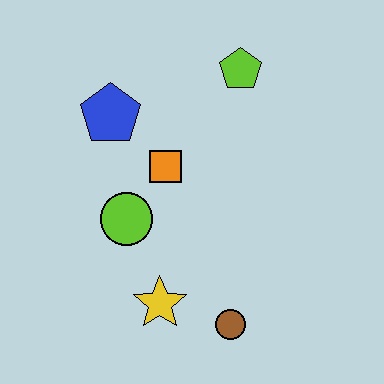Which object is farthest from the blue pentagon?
The brown circle is farthest from the blue pentagon.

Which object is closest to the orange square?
The lime circle is closest to the orange square.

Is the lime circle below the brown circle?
No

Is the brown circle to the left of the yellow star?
No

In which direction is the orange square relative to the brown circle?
The orange square is above the brown circle.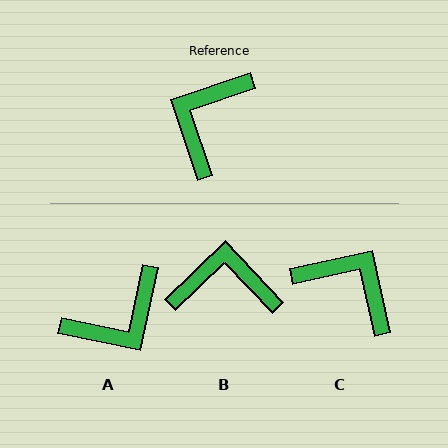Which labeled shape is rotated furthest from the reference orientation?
A, about 149 degrees away.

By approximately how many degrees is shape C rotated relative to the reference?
Approximately 96 degrees clockwise.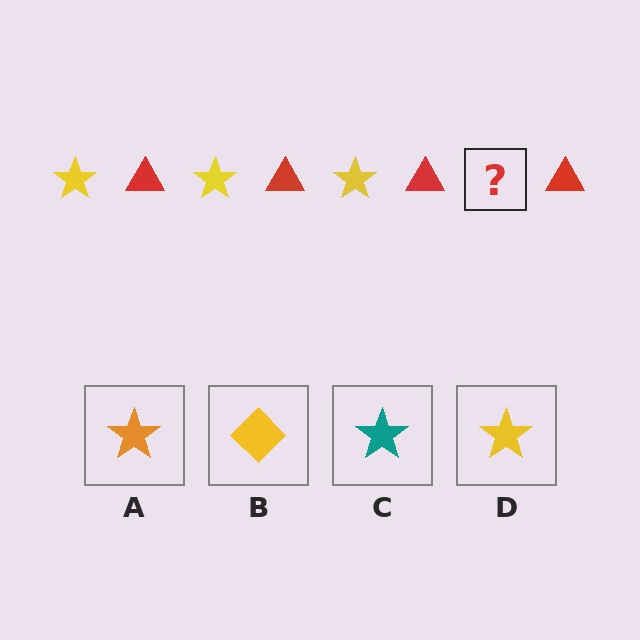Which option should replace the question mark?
Option D.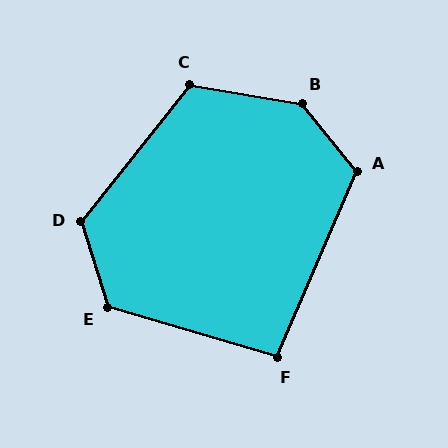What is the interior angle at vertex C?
Approximately 119 degrees (obtuse).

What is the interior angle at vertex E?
Approximately 124 degrees (obtuse).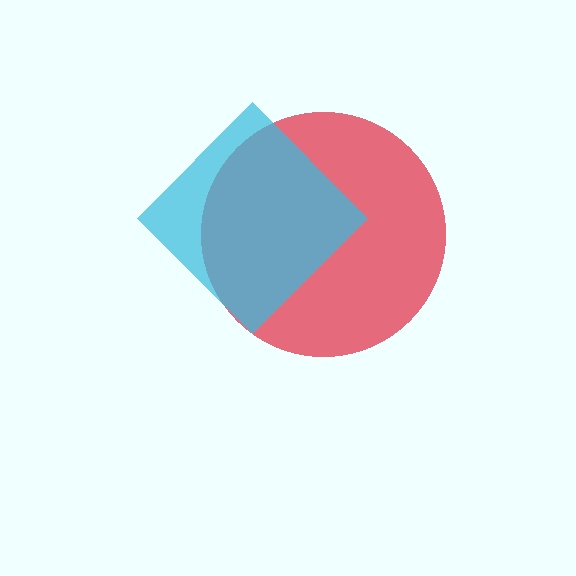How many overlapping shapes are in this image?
There are 2 overlapping shapes in the image.